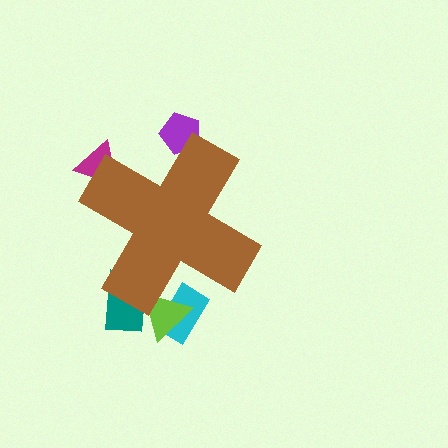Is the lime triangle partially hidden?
Yes, the lime triangle is partially hidden behind the brown cross.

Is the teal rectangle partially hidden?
Yes, the teal rectangle is partially hidden behind the brown cross.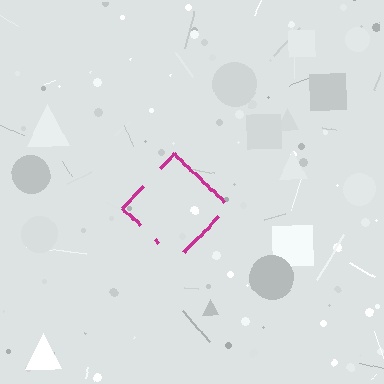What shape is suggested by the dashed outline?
The dashed outline suggests a diamond.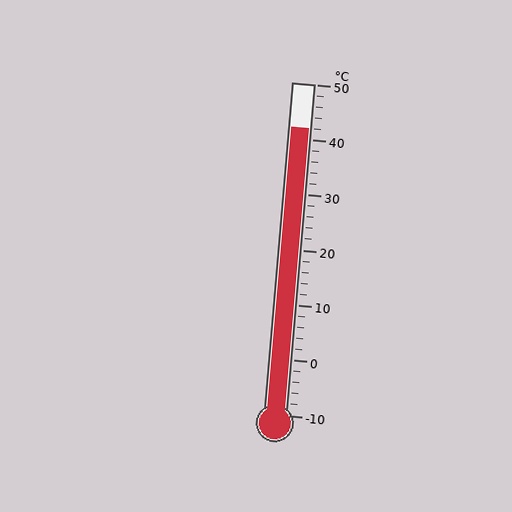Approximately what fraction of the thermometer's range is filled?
The thermometer is filled to approximately 85% of its range.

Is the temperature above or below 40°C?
The temperature is above 40°C.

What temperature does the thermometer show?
The thermometer shows approximately 42°C.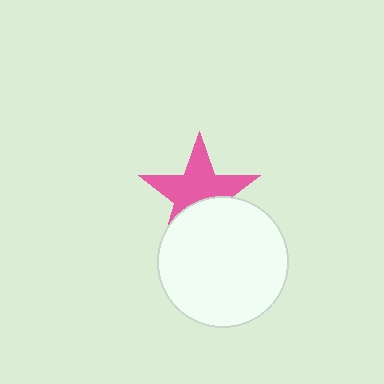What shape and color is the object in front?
The object in front is a white circle.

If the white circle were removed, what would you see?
You would see the complete pink star.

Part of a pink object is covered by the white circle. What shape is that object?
It is a star.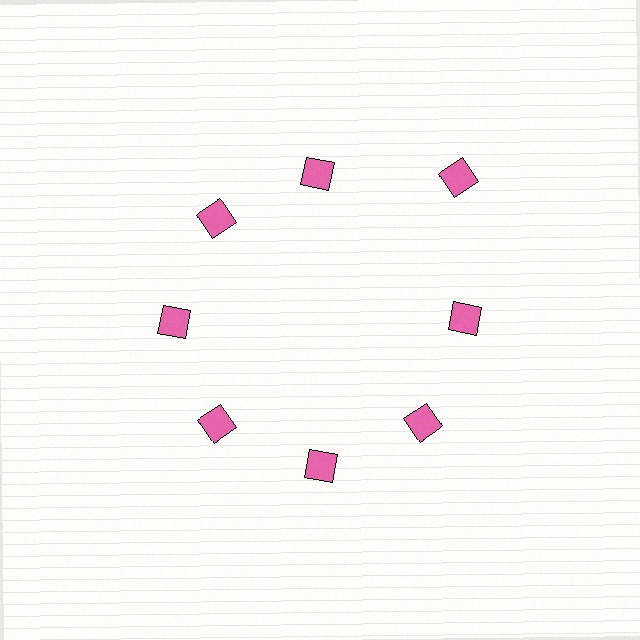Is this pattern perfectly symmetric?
No. The 8 pink diamonds are arranged in a ring, but one element near the 2 o'clock position is pushed outward from the center, breaking the 8-fold rotational symmetry.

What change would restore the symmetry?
The symmetry would be restored by moving it inward, back onto the ring so that all 8 diamonds sit at equal angles and equal distance from the center.